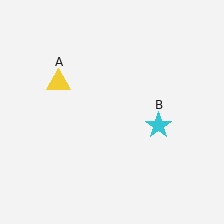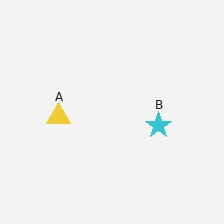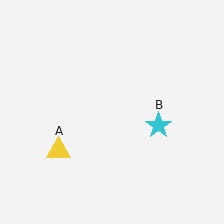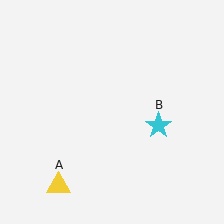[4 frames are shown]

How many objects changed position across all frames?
1 object changed position: yellow triangle (object A).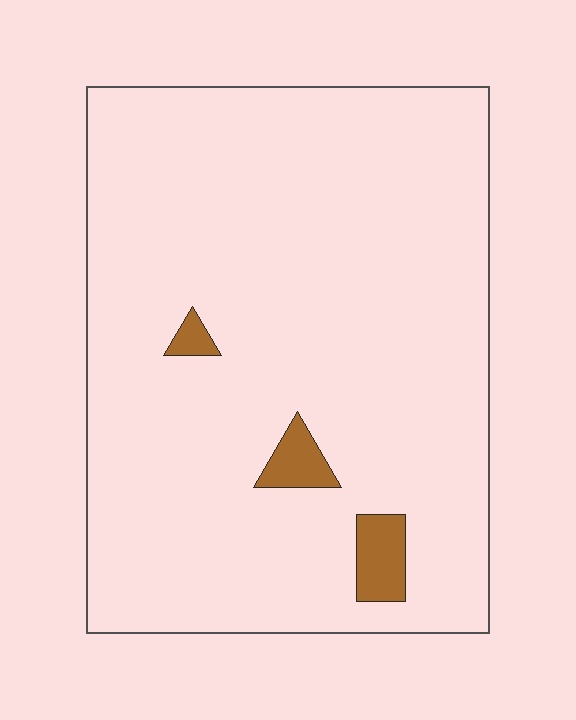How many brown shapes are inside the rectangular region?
3.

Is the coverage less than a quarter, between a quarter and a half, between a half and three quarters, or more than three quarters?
Less than a quarter.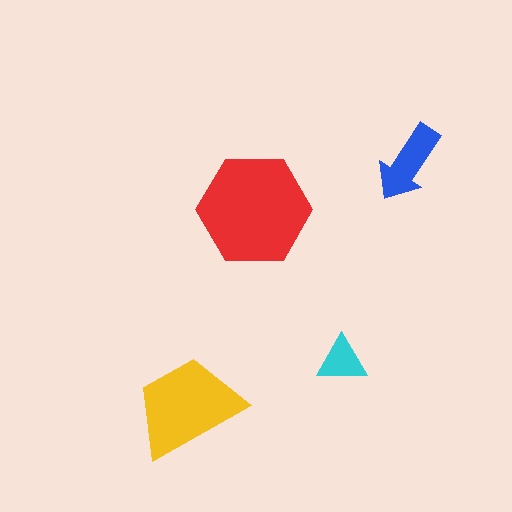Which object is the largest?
The red hexagon.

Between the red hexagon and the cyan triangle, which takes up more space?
The red hexagon.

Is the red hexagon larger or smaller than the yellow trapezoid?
Larger.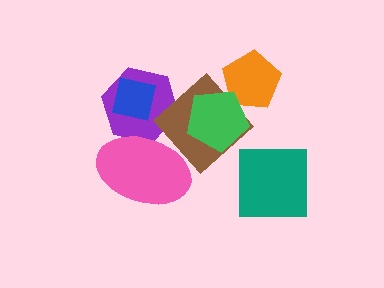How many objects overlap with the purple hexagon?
3 objects overlap with the purple hexagon.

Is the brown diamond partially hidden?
Yes, it is partially covered by another shape.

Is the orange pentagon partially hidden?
Yes, it is partially covered by another shape.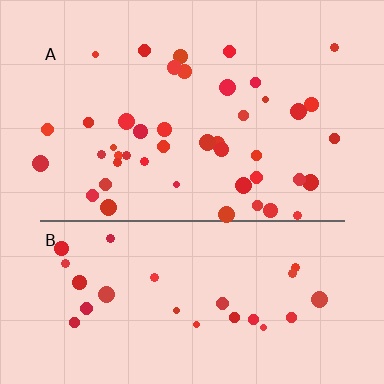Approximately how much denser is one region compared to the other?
Approximately 1.6× — region A over region B.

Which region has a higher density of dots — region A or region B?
A (the top).